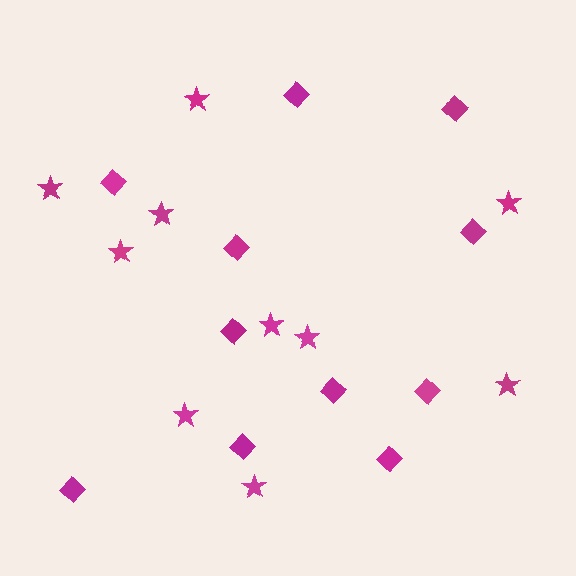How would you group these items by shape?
There are 2 groups: one group of diamonds (11) and one group of stars (10).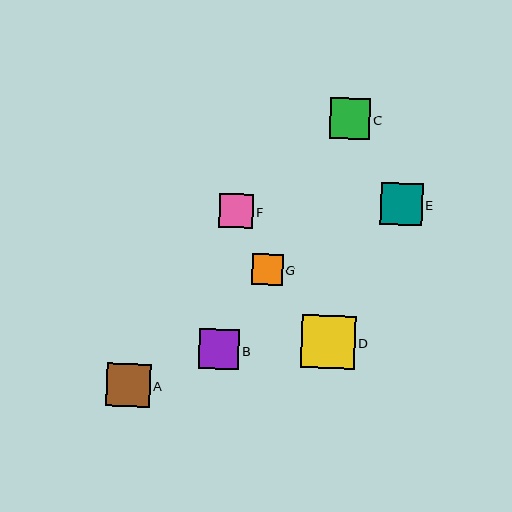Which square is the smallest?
Square G is the smallest with a size of approximately 31 pixels.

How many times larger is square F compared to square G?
Square F is approximately 1.1 times the size of square G.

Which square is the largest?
Square D is the largest with a size of approximately 53 pixels.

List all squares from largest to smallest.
From largest to smallest: D, A, E, C, B, F, G.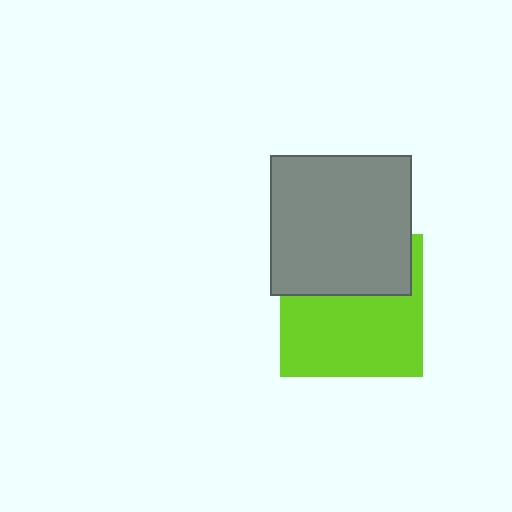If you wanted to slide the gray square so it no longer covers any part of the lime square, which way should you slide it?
Slide it up — that is the most direct way to separate the two shapes.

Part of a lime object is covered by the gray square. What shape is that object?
It is a square.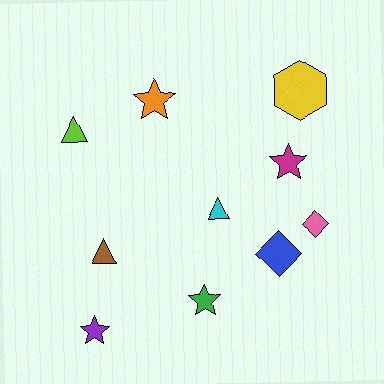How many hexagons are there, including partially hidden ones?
There is 1 hexagon.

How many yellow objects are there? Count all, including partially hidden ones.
There is 1 yellow object.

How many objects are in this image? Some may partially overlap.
There are 10 objects.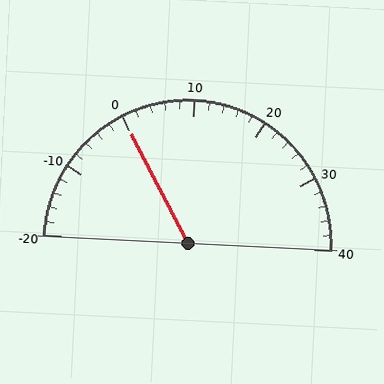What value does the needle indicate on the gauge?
The needle indicates approximately 0.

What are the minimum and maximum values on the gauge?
The gauge ranges from -20 to 40.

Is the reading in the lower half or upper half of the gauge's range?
The reading is in the lower half of the range (-20 to 40).